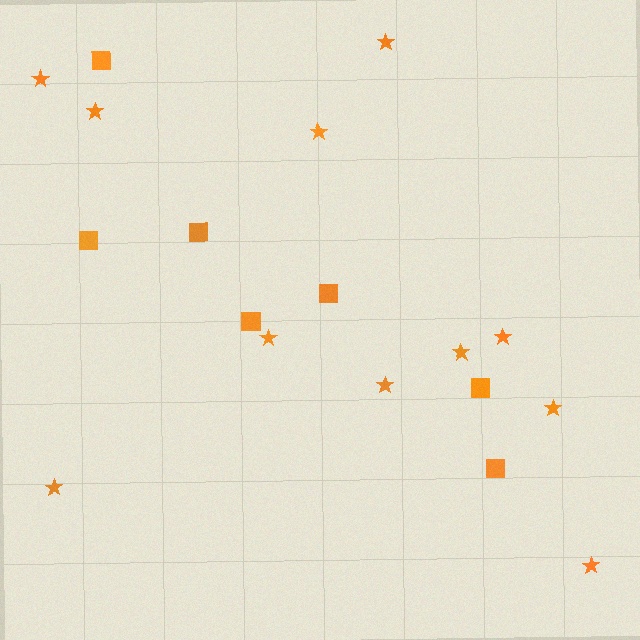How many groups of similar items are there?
There are 2 groups: one group of stars (11) and one group of squares (7).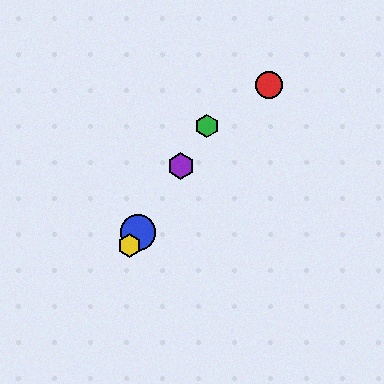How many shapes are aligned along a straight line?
4 shapes (the blue circle, the green hexagon, the yellow hexagon, the purple hexagon) are aligned along a straight line.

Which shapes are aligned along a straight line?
The blue circle, the green hexagon, the yellow hexagon, the purple hexagon are aligned along a straight line.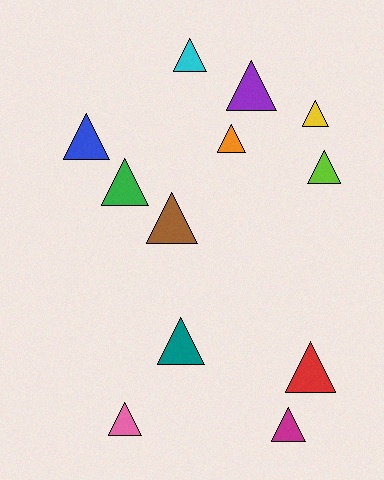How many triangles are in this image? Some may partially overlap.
There are 12 triangles.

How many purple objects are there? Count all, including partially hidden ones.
There is 1 purple object.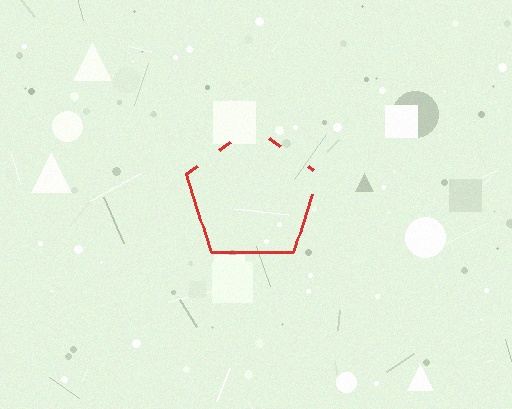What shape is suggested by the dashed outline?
The dashed outline suggests a pentagon.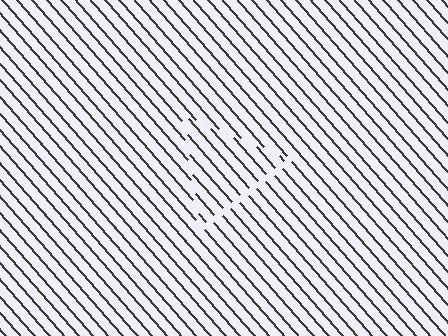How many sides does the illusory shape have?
3 sides — the line-ends trace a triangle.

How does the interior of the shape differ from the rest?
The interior of the shape contains the same grating, shifted by half a period — the contour is defined by the phase discontinuity where line-ends from the inner and outer gratings abut.